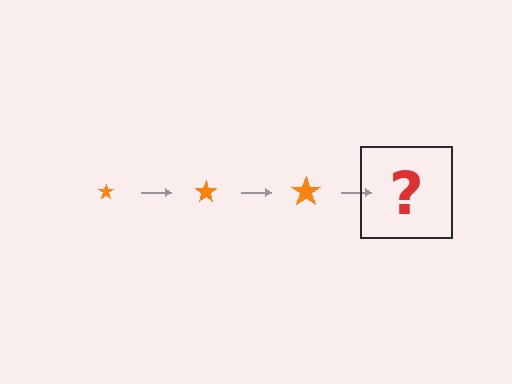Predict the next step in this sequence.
The next step is an orange star, larger than the previous one.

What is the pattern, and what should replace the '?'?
The pattern is that the star gets progressively larger each step. The '?' should be an orange star, larger than the previous one.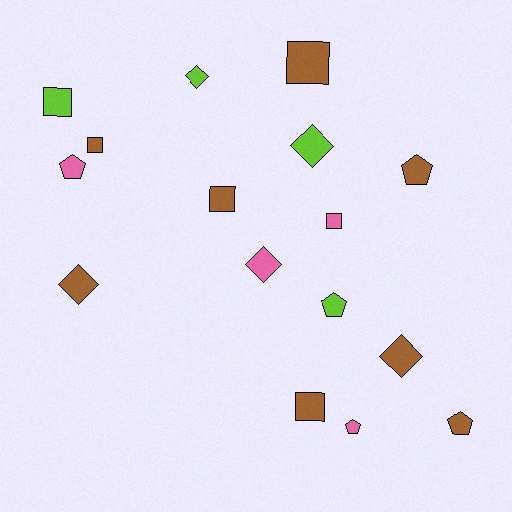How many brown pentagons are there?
There are 2 brown pentagons.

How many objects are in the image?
There are 16 objects.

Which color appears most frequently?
Brown, with 8 objects.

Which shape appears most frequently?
Square, with 6 objects.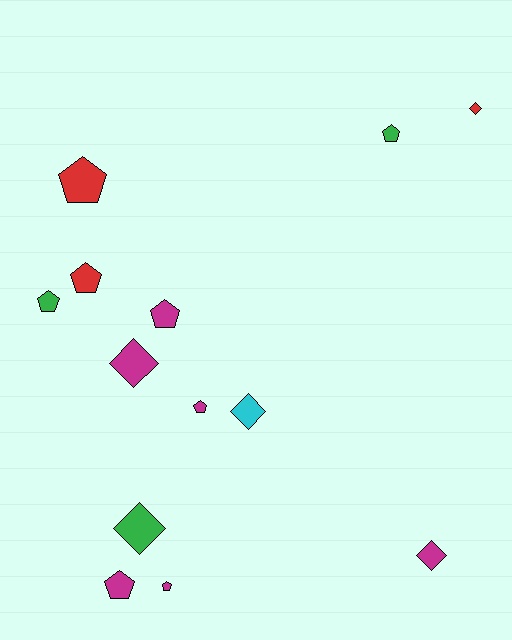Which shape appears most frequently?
Pentagon, with 8 objects.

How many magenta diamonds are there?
There are 2 magenta diamonds.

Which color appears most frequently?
Magenta, with 6 objects.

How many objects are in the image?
There are 13 objects.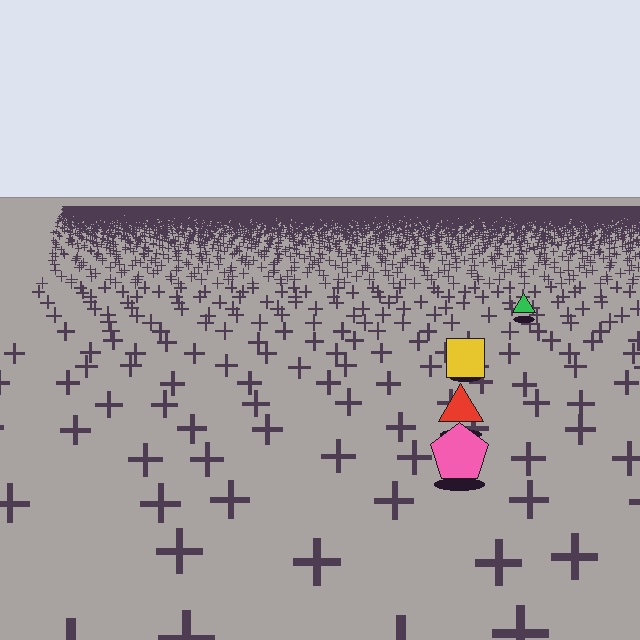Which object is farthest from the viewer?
The green triangle is farthest from the viewer. It appears smaller and the ground texture around it is denser.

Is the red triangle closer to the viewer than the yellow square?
Yes. The red triangle is closer — you can tell from the texture gradient: the ground texture is coarser near it.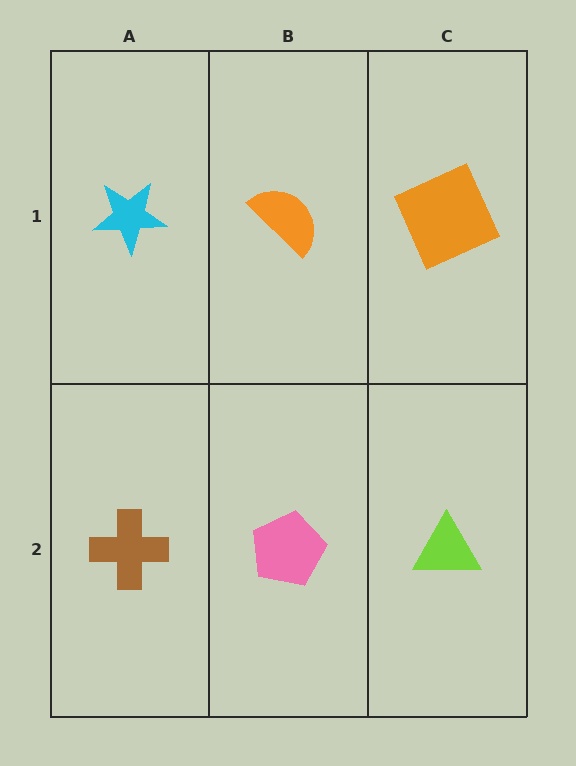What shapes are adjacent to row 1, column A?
A brown cross (row 2, column A), an orange semicircle (row 1, column B).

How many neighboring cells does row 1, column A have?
2.